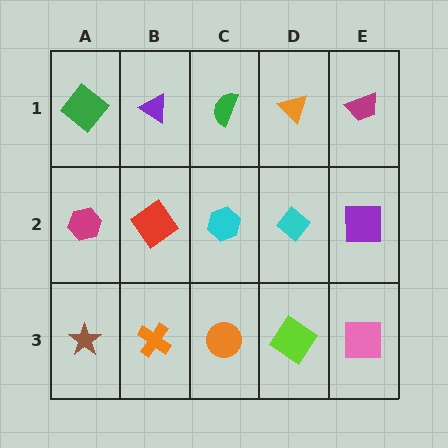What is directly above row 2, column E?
A magenta trapezoid.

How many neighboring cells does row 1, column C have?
3.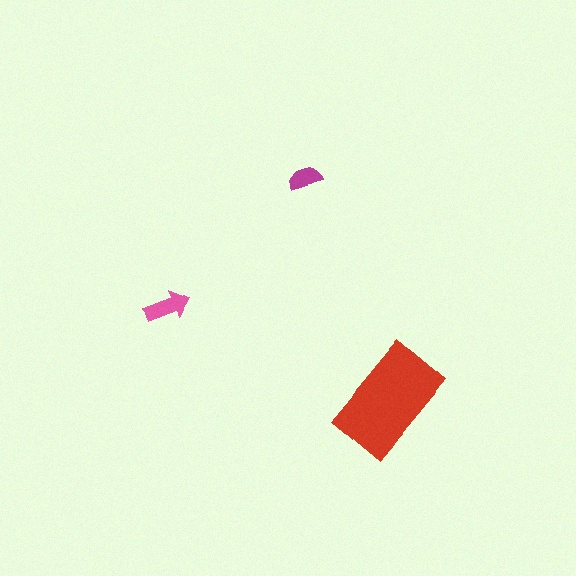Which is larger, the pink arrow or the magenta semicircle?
The pink arrow.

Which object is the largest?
The red rectangle.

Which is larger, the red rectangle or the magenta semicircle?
The red rectangle.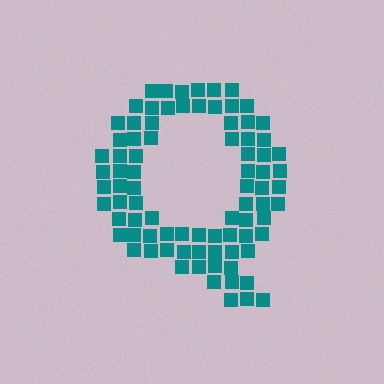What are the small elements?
The small elements are squares.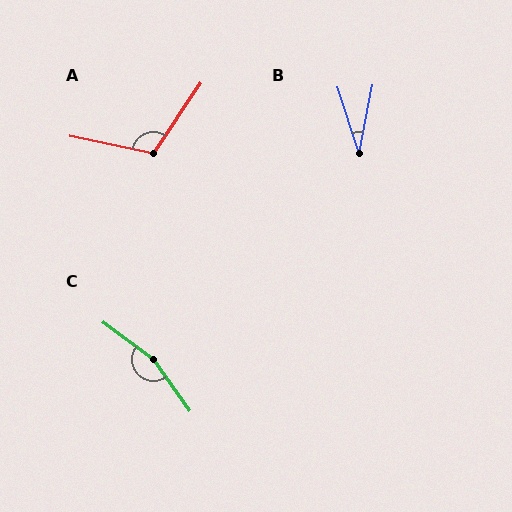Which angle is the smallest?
B, at approximately 29 degrees.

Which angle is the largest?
C, at approximately 162 degrees.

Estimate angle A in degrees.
Approximately 113 degrees.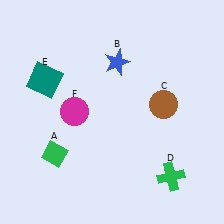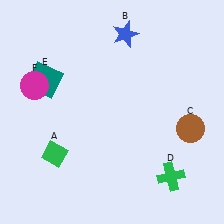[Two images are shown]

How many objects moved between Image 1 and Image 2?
3 objects moved between the two images.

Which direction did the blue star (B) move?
The blue star (B) moved up.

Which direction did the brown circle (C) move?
The brown circle (C) moved right.